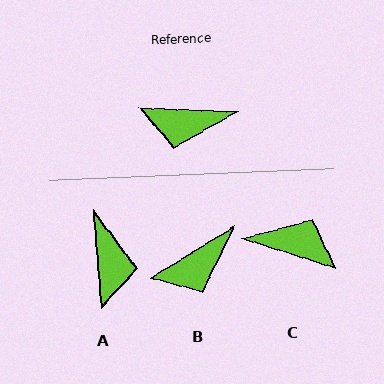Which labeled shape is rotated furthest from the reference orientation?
C, about 165 degrees away.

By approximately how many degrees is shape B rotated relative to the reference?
Approximately 34 degrees counter-clockwise.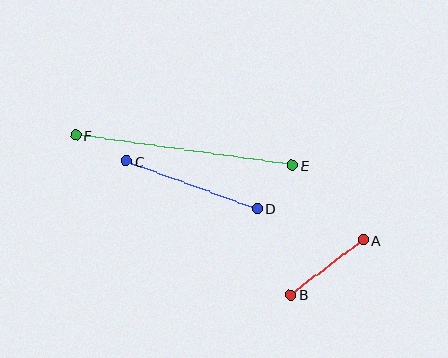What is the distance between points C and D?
The distance is approximately 139 pixels.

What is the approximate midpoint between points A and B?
The midpoint is at approximately (327, 267) pixels.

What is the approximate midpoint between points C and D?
The midpoint is at approximately (192, 185) pixels.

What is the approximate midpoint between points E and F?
The midpoint is at approximately (184, 150) pixels.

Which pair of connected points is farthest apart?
Points E and F are farthest apart.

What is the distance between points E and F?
The distance is approximately 219 pixels.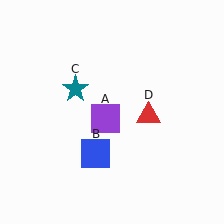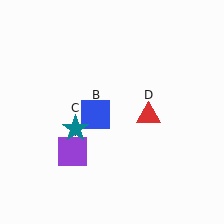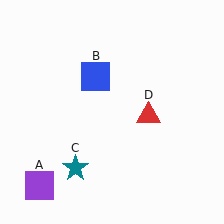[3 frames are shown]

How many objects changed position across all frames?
3 objects changed position: purple square (object A), blue square (object B), teal star (object C).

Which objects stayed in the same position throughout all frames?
Red triangle (object D) remained stationary.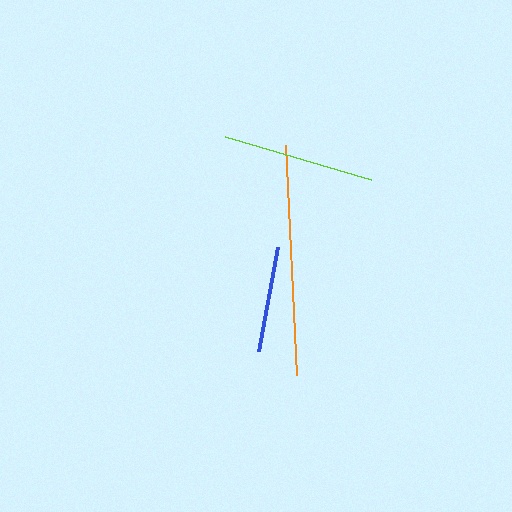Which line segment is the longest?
The orange line is the longest at approximately 230 pixels.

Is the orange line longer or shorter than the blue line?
The orange line is longer than the blue line.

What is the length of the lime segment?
The lime segment is approximately 153 pixels long.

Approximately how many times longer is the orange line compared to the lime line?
The orange line is approximately 1.5 times the length of the lime line.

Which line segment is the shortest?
The blue line is the shortest at approximately 105 pixels.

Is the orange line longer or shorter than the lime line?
The orange line is longer than the lime line.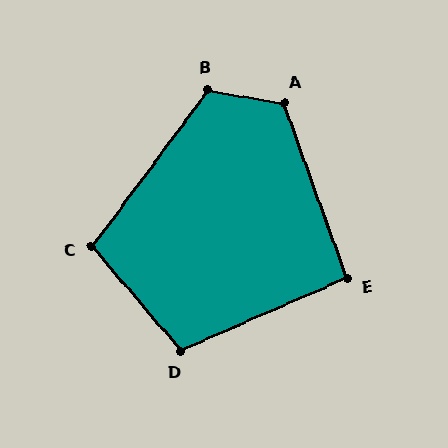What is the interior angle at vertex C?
Approximately 103 degrees (obtuse).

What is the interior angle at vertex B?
Approximately 117 degrees (obtuse).